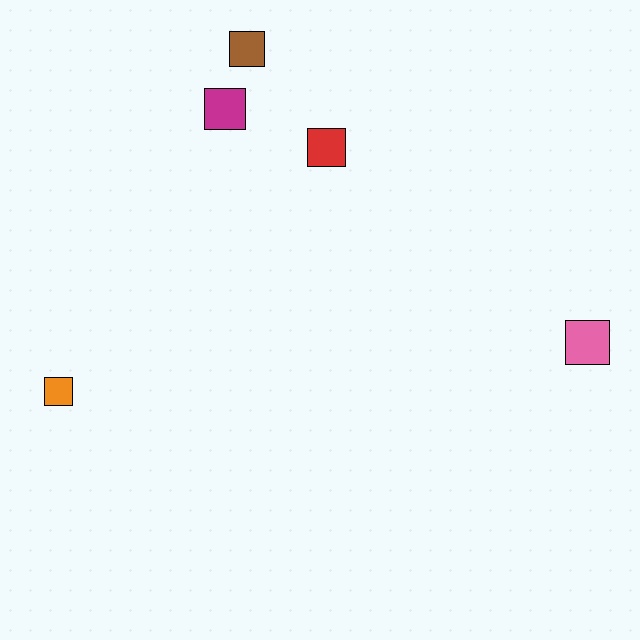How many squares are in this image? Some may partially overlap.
There are 5 squares.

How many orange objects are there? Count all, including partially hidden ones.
There is 1 orange object.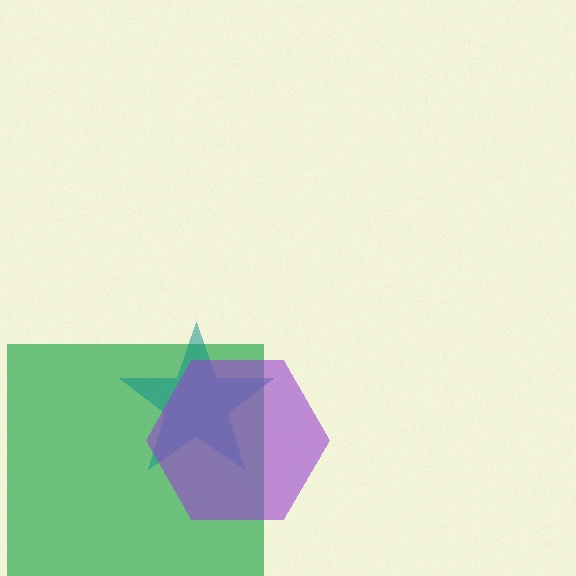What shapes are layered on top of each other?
The layered shapes are: a green square, a teal star, a purple hexagon.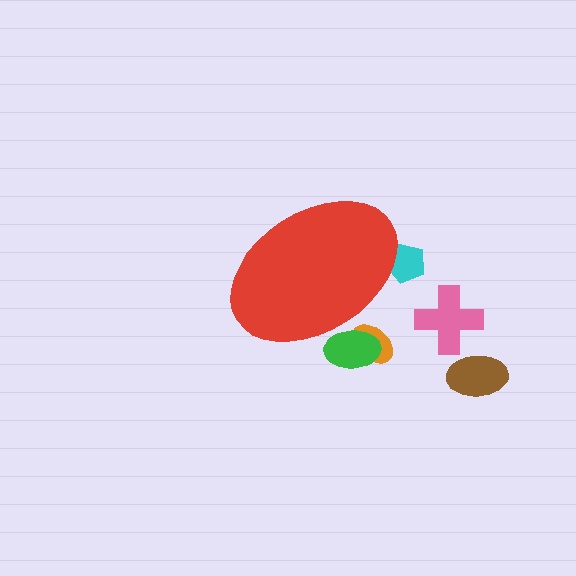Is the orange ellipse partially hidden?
Yes, the orange ellipse is partially hidden behind the red ellipse.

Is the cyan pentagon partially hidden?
Yes, the cyan pentagon is partially hidden behind the red ellipse.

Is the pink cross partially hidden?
No, the pink cross is fully visible.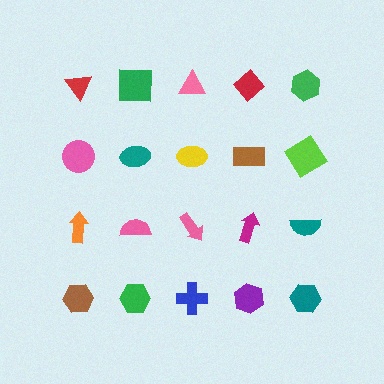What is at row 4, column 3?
A blue cross.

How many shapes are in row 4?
5 shapes.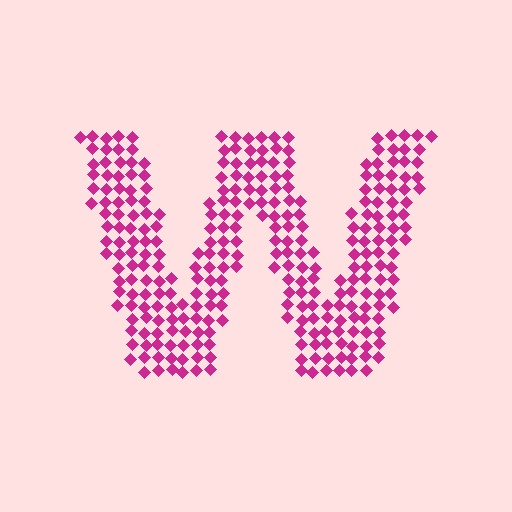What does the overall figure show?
The overall figure shows the letter W.